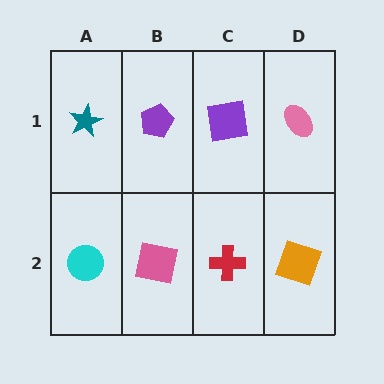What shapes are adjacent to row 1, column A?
A cyan circle (row 2, column A), a purple pentagon (row 1, column B).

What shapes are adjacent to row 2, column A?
A teal star (row 1, column A), a pink square (row 2, column B).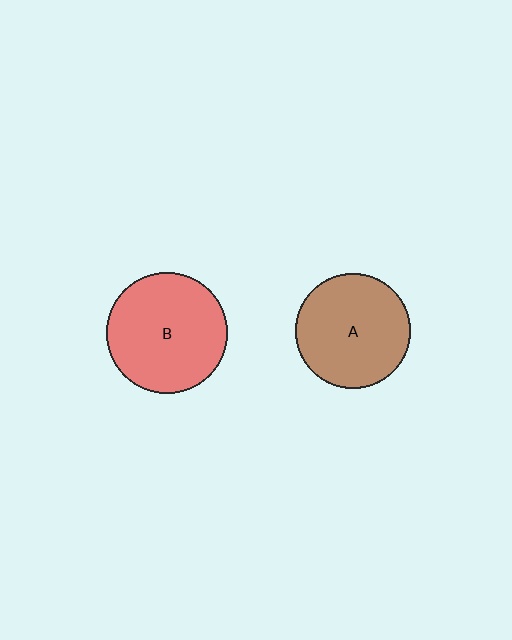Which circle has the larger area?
Circle B (red).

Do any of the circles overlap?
No, none of the circles overlap.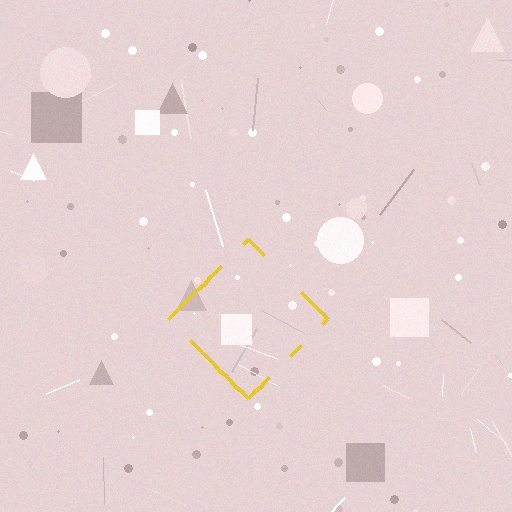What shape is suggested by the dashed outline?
The dashed outline suggests a diamond.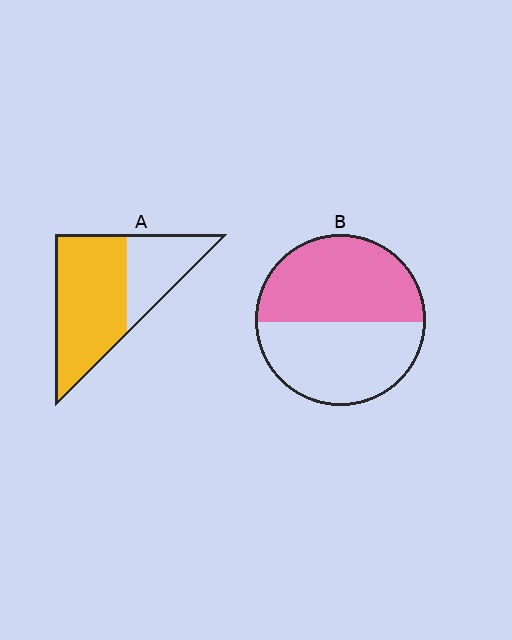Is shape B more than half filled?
Roughly half.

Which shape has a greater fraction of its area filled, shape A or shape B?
Shape A.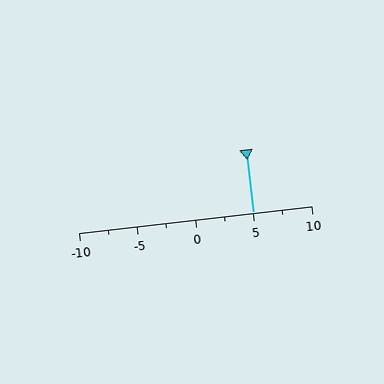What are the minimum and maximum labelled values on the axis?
The axis runs from -10 to 10.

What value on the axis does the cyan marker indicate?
The marker indicates approximately 5.